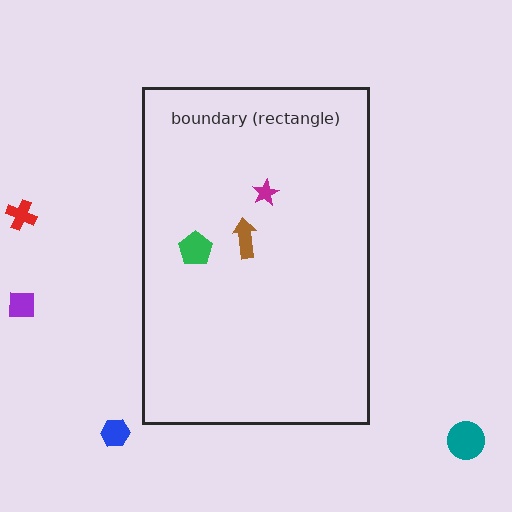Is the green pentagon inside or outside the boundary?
Inside.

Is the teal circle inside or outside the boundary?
Outside.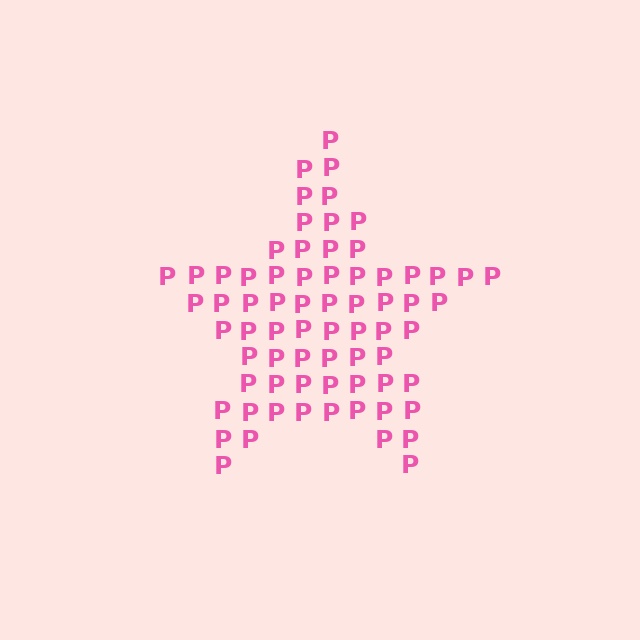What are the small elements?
The small elements are letter P's.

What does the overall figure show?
The overall figure shows a star.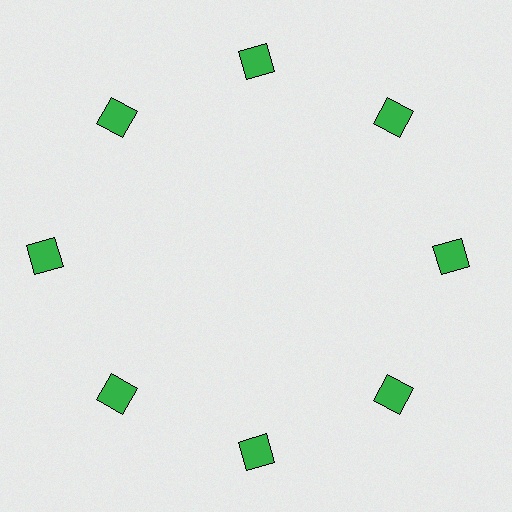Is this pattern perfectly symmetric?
No. The 8 green squares are arranged in a ring, but one element near the 9 o'clock position is pushed outward from the center, breaking the 8-fold rotational symmetry.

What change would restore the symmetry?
The symmetry would be restored by moving it inward, back onto the ring so that all 8 squares sit at equal angles and equal distance from the center.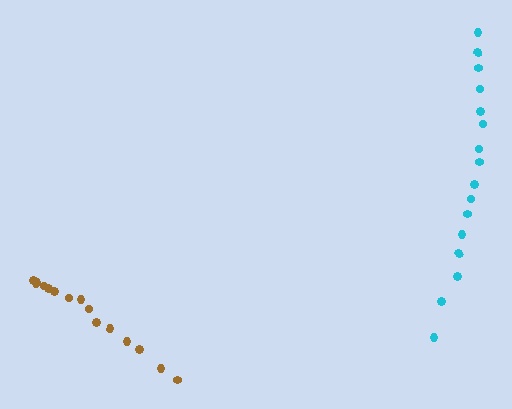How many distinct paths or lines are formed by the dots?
There are 2 distinct paths.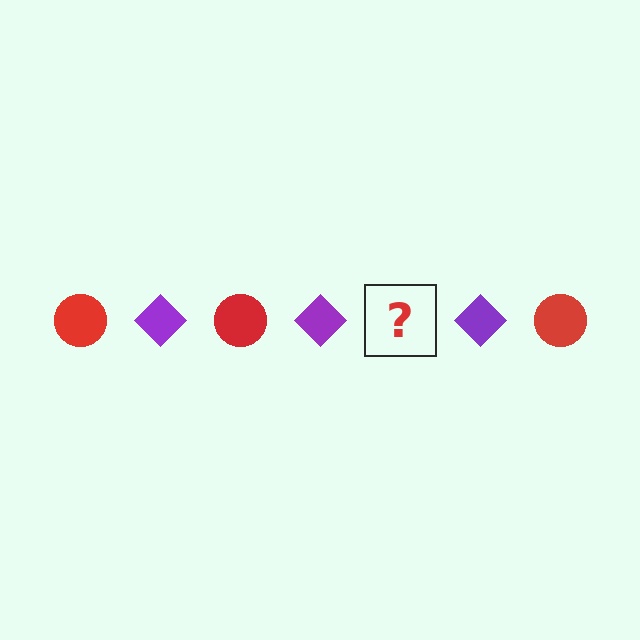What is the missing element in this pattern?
The missing element is a red circle.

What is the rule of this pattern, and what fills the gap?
The rule is that the pattern alternates between red circle and purple diamond. The gap should be filled with a red circle.